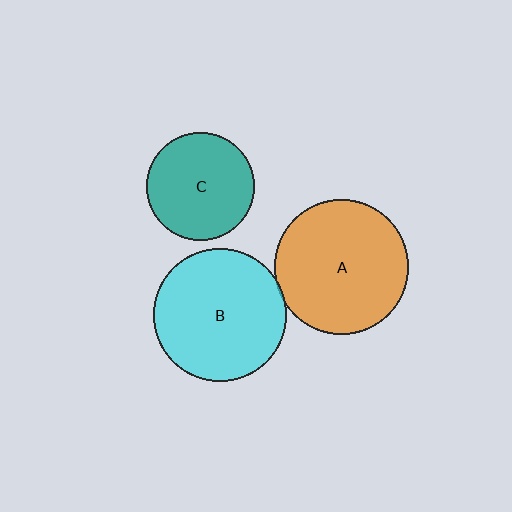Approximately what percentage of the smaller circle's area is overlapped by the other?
Approximately 5%.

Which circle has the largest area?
Circle A (orange).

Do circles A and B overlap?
Yes.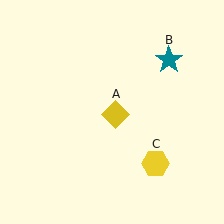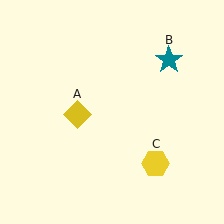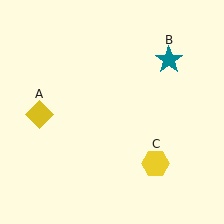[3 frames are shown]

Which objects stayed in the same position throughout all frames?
Teal star (object B) and yellow hexagon (object C) remained stationary.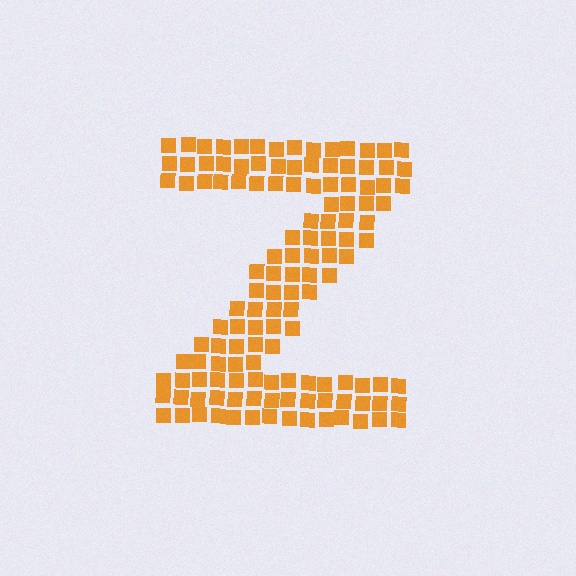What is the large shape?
The large shape is the letter Z.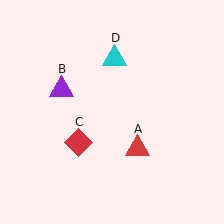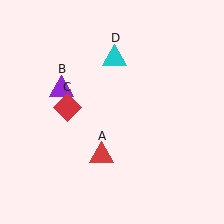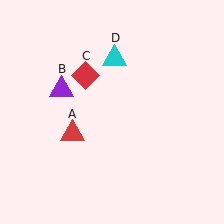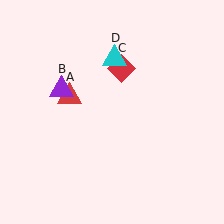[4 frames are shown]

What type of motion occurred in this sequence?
The red triangle (object A), red diamond (object C) rotated clockwise around the center of the scene.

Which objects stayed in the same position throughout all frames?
Purple triangle (object B) and cyan triangle (object D) remained stationary.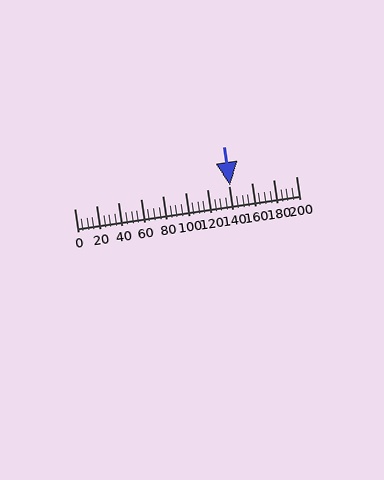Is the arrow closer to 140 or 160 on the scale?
The arrow is closer to 140.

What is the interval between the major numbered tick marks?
The major tick marks are spaced 20 units apart.